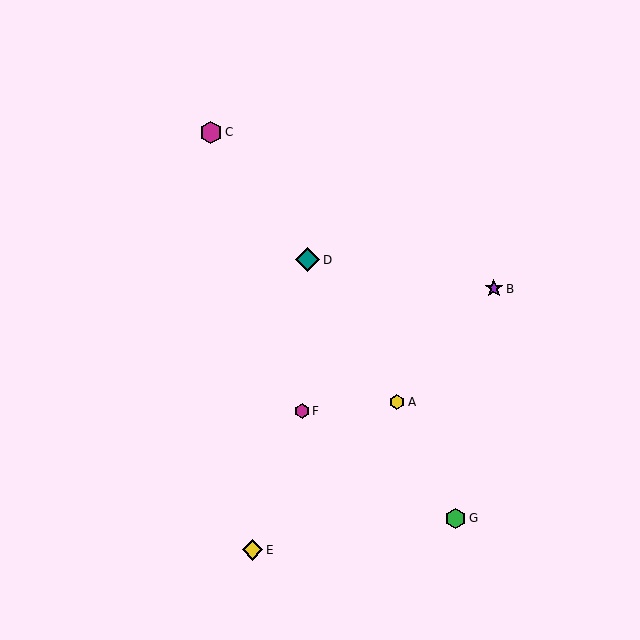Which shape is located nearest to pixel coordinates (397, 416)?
The yellow hexagon (labeled A) at (397, 402) is nearest to that location.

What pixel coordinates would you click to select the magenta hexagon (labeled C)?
Click at (211, 132) to select the magenta hexagon C.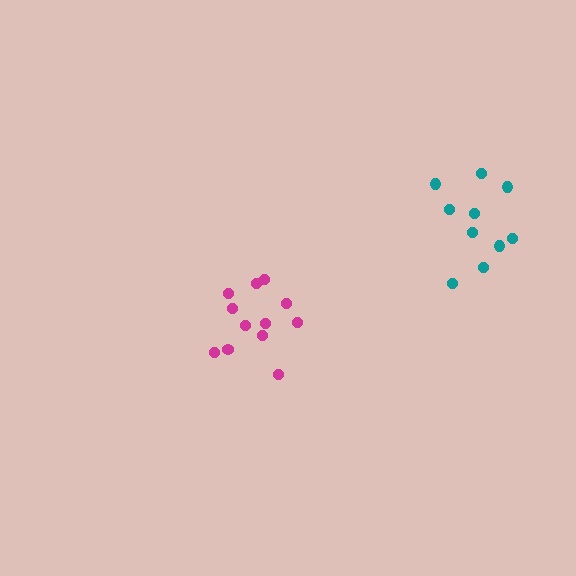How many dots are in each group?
Group 1: 10 dots, Group 2: 12 dots (22 total).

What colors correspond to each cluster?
The clusters are colored: teal, magenta.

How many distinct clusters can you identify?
There are 2 distinct clusters.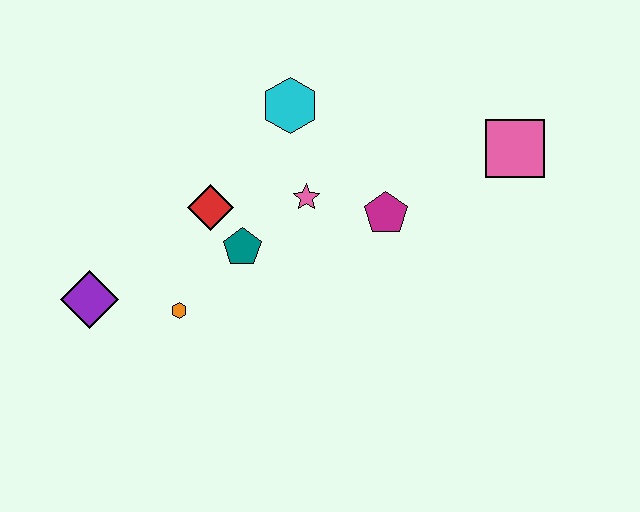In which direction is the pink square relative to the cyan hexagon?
The pink square is to the right of the cyan hexagon.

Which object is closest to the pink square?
The magenta pentagon is closest to the pink square.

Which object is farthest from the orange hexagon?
The pink square is farthest from the orange hexagon.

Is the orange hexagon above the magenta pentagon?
No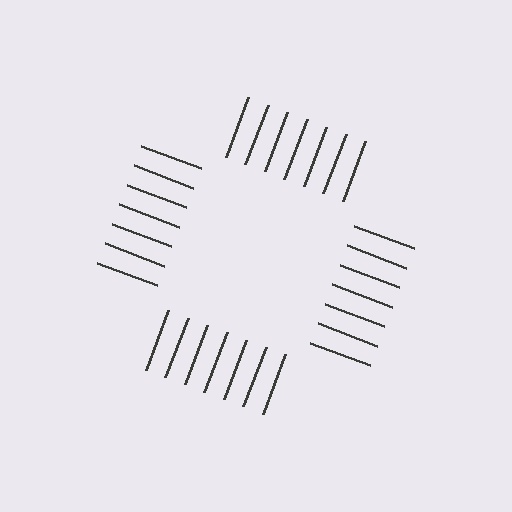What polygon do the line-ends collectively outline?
An illusory square — the line segments terminate on its edges but no continuous stroke is drawn.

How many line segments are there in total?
28 — 7 along each of the 4 edges.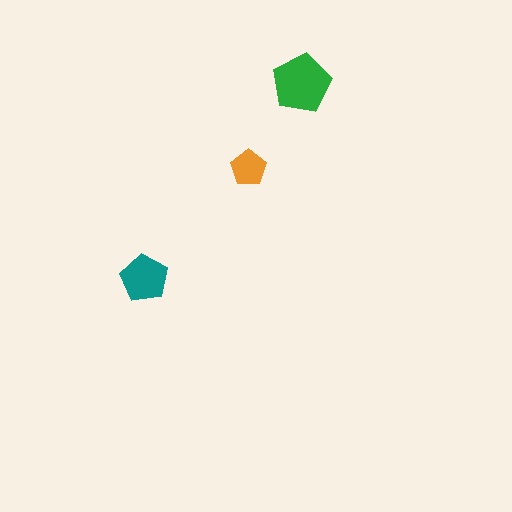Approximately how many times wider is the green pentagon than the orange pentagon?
About 1.5 times wider.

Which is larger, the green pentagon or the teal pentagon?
The green one.